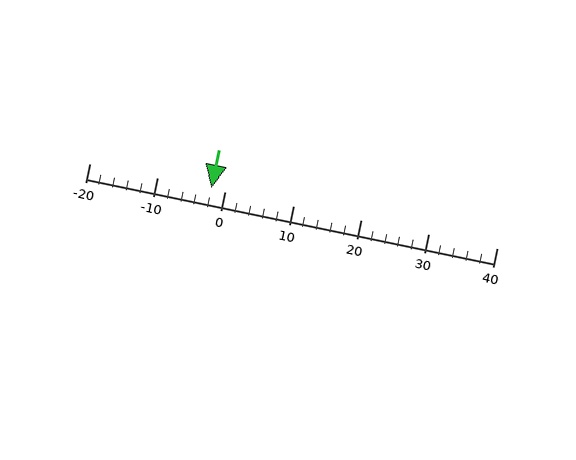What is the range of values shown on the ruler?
The ruler shows values from -20 to 40.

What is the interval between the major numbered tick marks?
The major tick marks are spaced 10 units apart.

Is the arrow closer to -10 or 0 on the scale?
The arrow is closer to 0.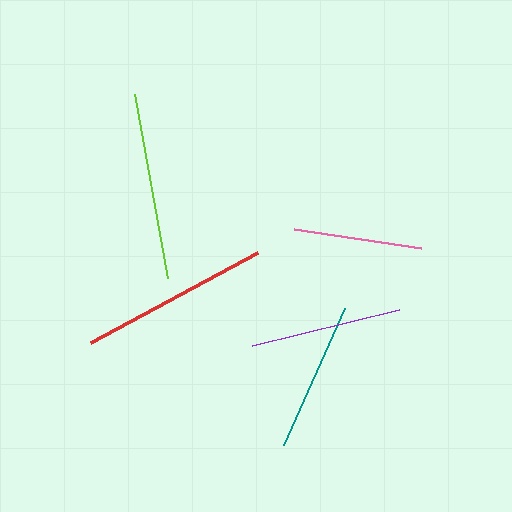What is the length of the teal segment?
The teal segment is approximately 151 pixels long.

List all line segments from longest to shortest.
From longest to shortest: red, lime, purple, teal, pink.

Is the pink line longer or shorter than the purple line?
The purple line is longer than the pink line.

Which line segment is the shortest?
The pink line is the shortest at approximately 129 pixels.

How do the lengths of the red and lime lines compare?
The red and lime lines are approximately the same length.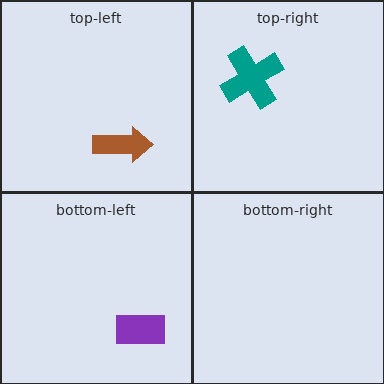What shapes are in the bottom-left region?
The purple rectangle.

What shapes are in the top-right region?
The teal cross.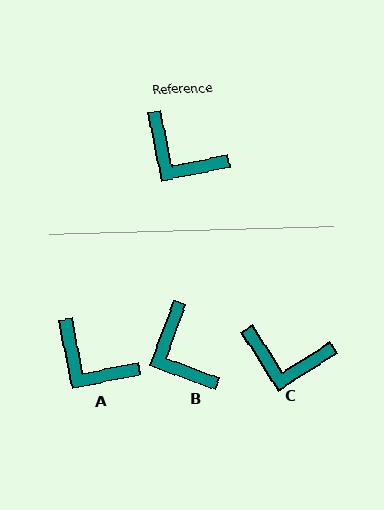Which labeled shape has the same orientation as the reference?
A.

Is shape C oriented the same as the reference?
No, it is off by about 21 degrees.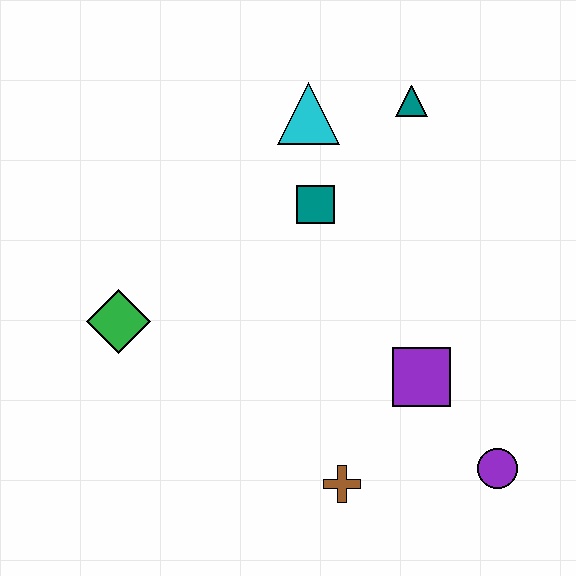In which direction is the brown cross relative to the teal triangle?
The brown cross is below the teal triangle.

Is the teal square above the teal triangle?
No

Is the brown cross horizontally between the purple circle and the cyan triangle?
Yes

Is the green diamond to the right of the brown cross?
No